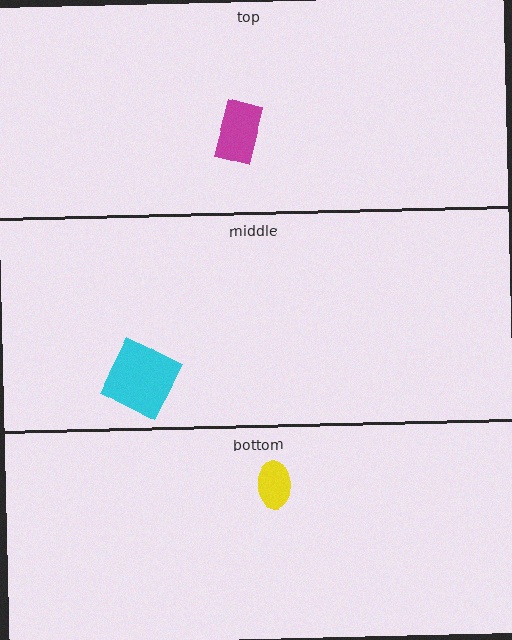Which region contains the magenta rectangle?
The top region.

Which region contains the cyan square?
The middle region.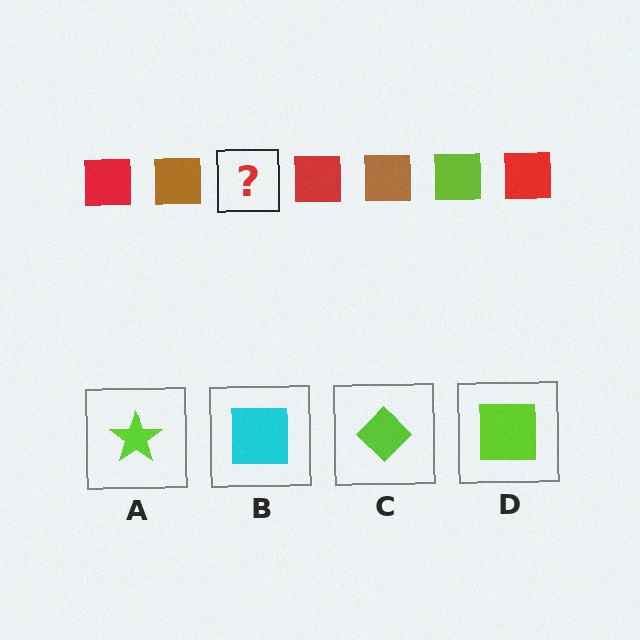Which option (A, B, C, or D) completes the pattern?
D.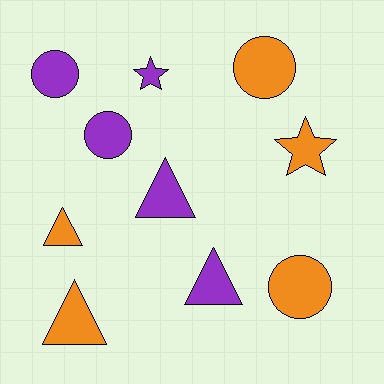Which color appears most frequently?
Purple, with 5 objects.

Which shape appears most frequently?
Circle, with 4 objects.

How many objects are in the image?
There are 10 objects.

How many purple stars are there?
There is 1 purple star.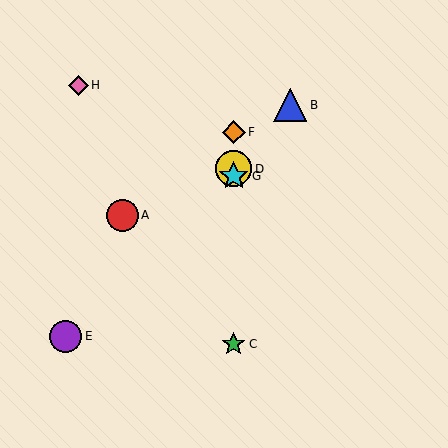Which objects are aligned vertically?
Objects C, D, F, G are aligned vertically.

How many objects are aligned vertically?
4 objects (C, D, F, G) are aligned vertically.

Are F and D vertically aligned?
Yes, both are at x≈234.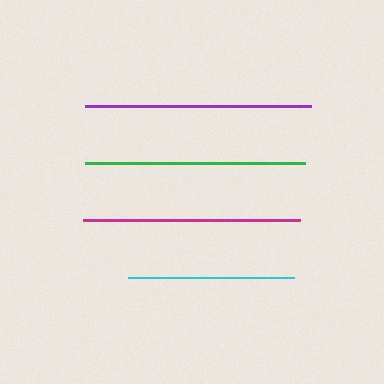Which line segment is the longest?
The purple line is the longest at approximately 226 pixels.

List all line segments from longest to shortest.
From longest to shortest: purple, green, magenta, cyan.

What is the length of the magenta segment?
The magenta segment is approximately 218 pixels long.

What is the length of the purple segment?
The purple segment is approximately 226 pixels long.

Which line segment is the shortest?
The cyan line is the shortest at approximately 167 pixels.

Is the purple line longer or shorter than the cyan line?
The purple line is longer than the cyan line.